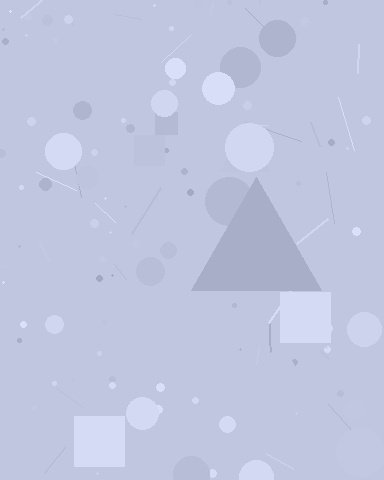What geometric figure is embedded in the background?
A triangle is embedded in the background.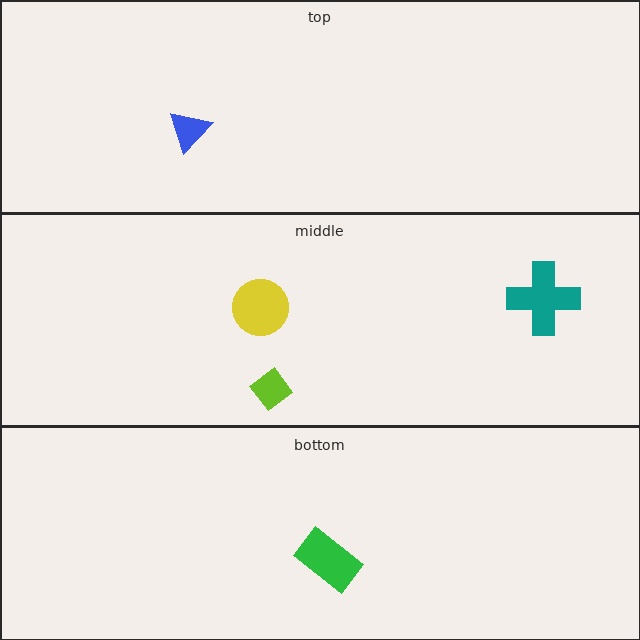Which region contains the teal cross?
The middle region.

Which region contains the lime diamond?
The middle region.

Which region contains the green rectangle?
The bottom region.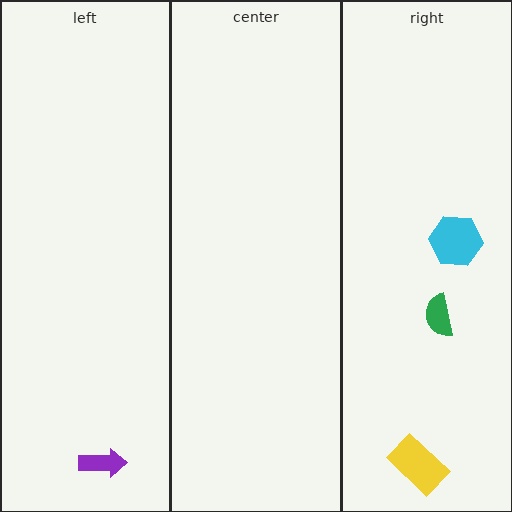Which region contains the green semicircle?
The right region.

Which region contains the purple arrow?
The left region.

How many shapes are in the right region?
3.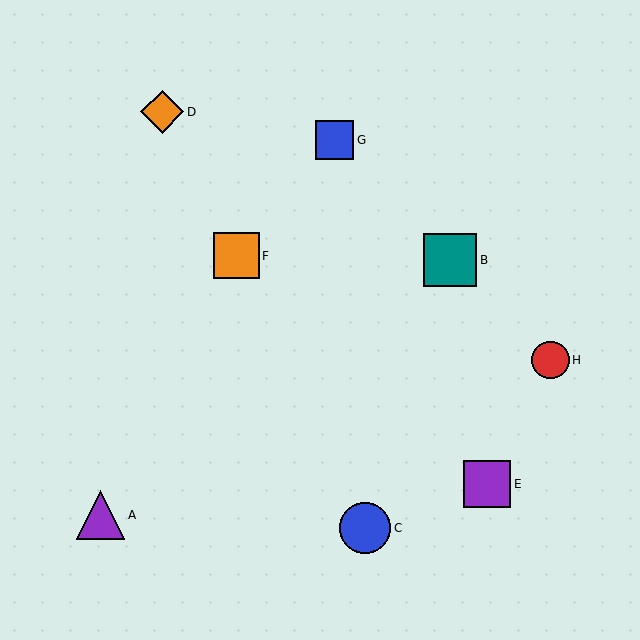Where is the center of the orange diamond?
The center of the orange diamond is at (162, 112).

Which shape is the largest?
The teal square (labeled B) is the largest.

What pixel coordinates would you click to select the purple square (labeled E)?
Click at (487, 484) to select the purple square E.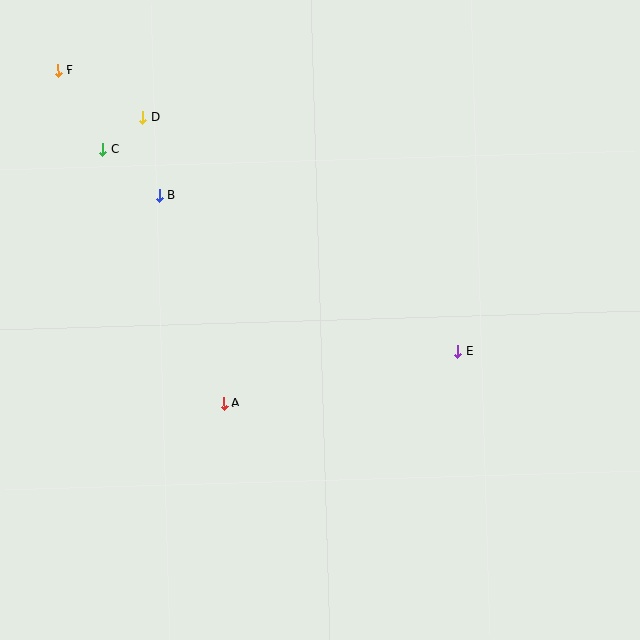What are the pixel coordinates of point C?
Point C is at (103, 150).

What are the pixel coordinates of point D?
Point D is at (143, 117).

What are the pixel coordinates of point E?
Point E is at (458, 351).